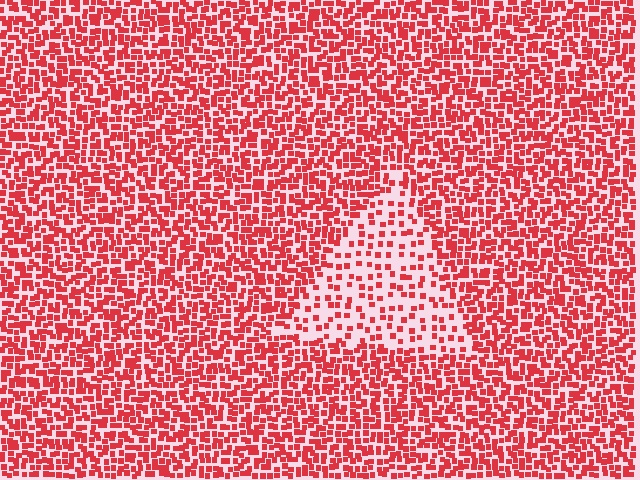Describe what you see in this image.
The image contains small red elements arranged at two different densities. A triangle-shaped region is visible where the elements are less densely packed than the surrounding area.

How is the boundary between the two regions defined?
The boundary is defined by a change in element density (approximately 2.3x ratio). All elements are the same color, size, and shape.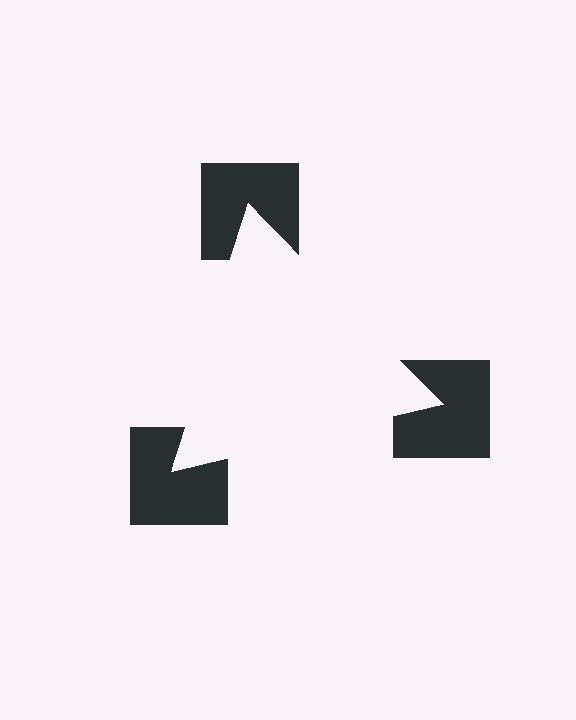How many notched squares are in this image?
There are 3 — one at each vertex of the illusory triangle.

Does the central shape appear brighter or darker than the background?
It typically appears slightly brighter than the background, even though no actual brightness change is drawn.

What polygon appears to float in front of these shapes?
An illusory triangle — its edges are inferred from the aligned wedge cuts in the notched squares, not physically drawn.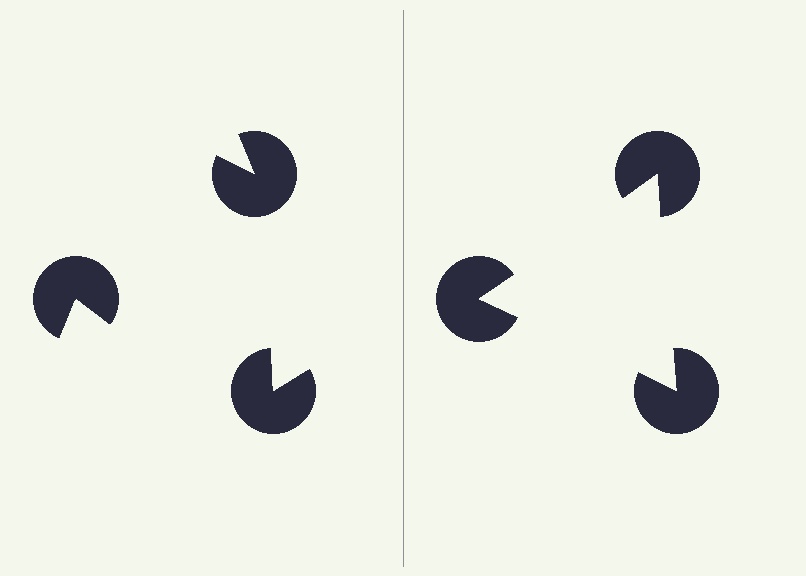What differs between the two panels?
The pac-man discs are positioned identically on both sides; only the wedge orientations differ. On the right they align to a triangle; on the left they are misaligned.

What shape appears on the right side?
An illusory triangle.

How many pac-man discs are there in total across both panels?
6 — 3 on each side.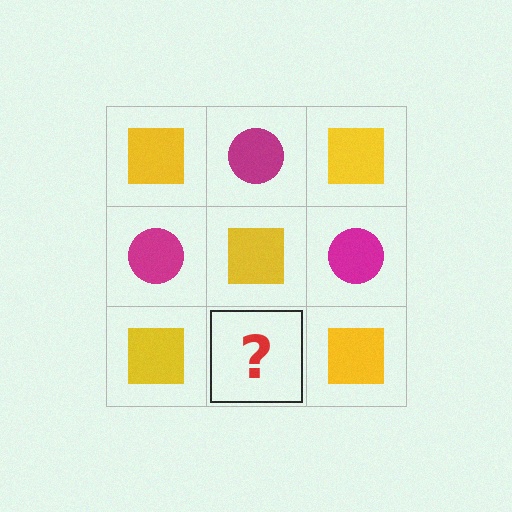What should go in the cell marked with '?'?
The missing cell should contain a magenta circle.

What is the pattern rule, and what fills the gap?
The rule is that it alternates yellow square and magenta circle in a checkerboard pattern. The gap should be filled with a magenta circle.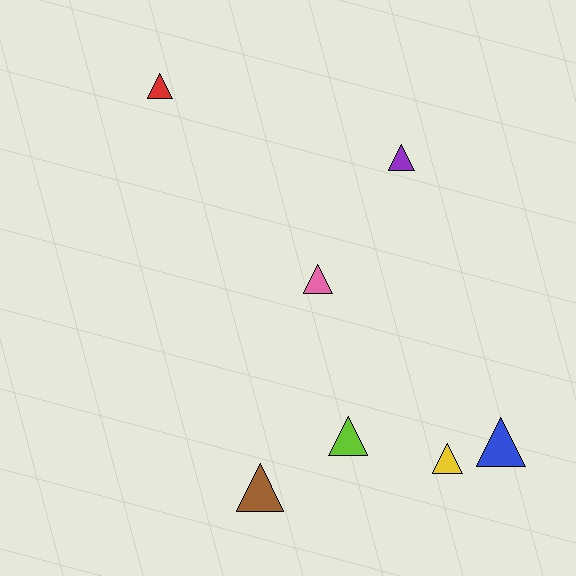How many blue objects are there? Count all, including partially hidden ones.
There is 1 blue object.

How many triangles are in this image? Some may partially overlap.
There are 7 triangles.